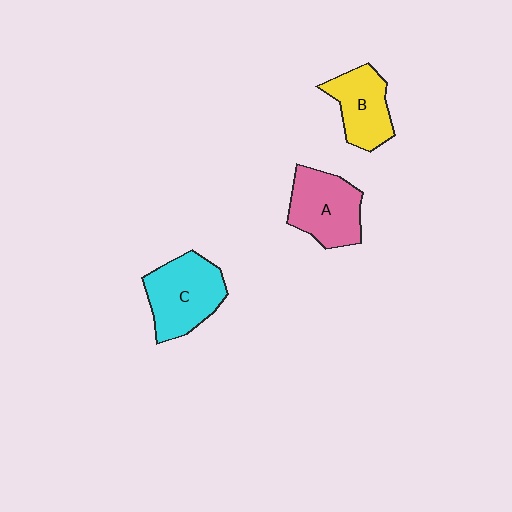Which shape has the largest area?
Shape C (cyan).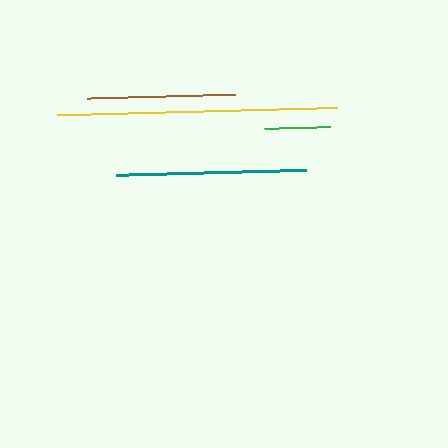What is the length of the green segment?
The green segment is approximately 66 pixels long.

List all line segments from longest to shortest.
From longest to shortest: yellow, teal, brown, green.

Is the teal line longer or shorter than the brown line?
The teal line is longer than the brown line.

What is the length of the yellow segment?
The yellow segment is approximately 279 pixels long.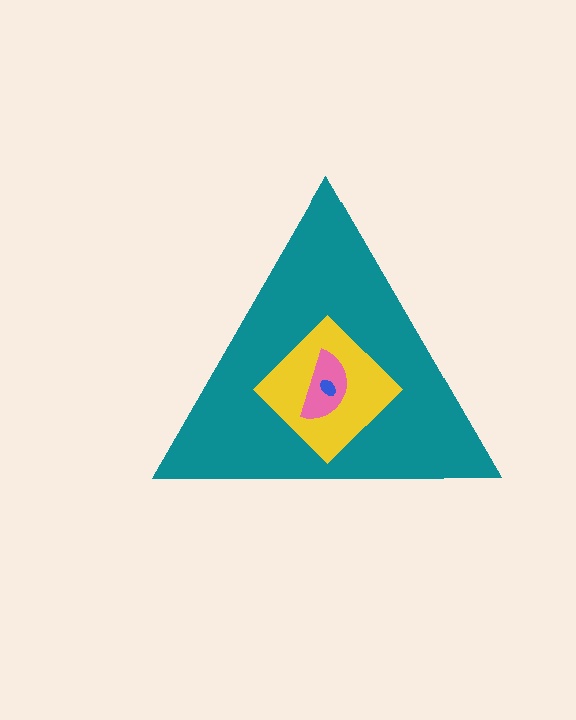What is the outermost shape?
The teal triangle.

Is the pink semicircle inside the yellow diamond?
Yes.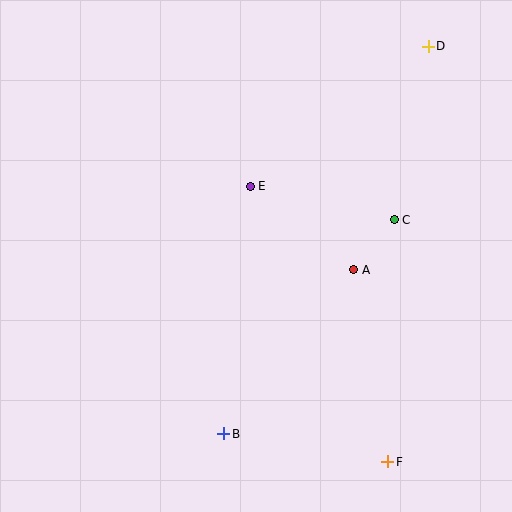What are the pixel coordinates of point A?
Point A is at (354, 270).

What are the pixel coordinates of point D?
Point D is at (428, 46).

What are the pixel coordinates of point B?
Point B is at (224, 434).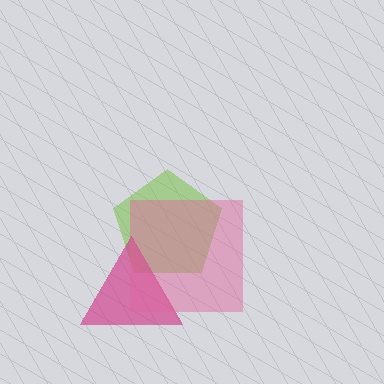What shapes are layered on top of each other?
The layered shapes are: a lime pentagon, a magenta triangle, a pink square.